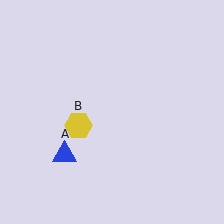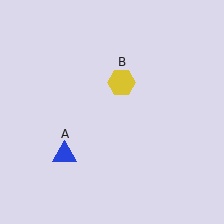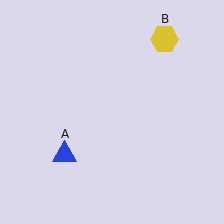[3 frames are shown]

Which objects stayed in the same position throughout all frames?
Blue triangle (object A) remained stationary.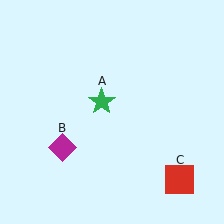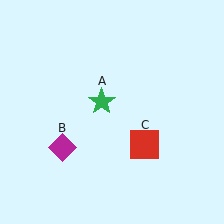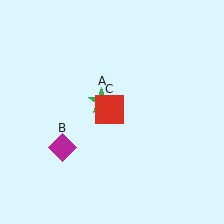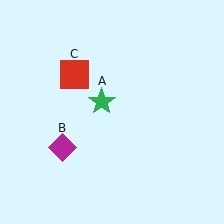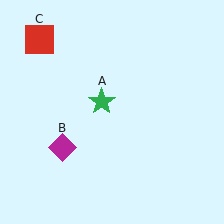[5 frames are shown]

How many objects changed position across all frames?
1 object changed position: red square (object C).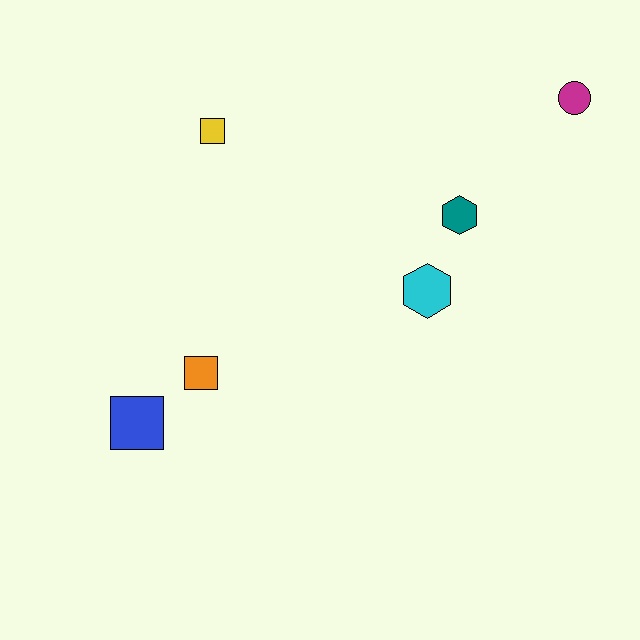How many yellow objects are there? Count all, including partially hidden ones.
There is 1 yellow object.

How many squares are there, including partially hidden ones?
There are 3 squares.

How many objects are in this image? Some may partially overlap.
There are 6 objects.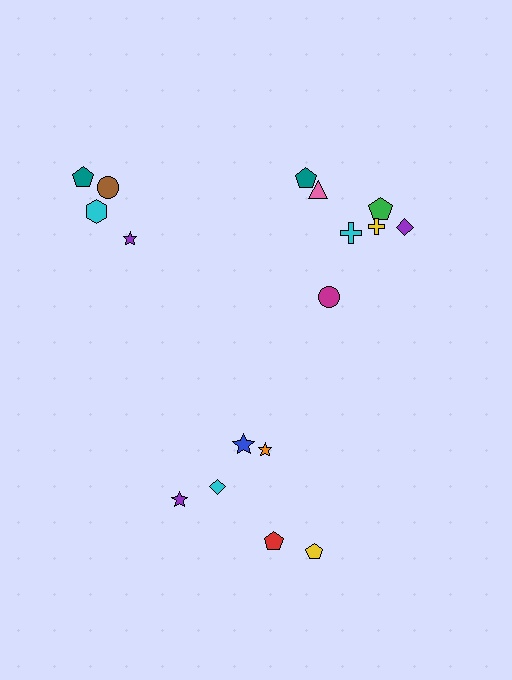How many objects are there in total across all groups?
There are 17 objects.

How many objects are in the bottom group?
There are 6 objects.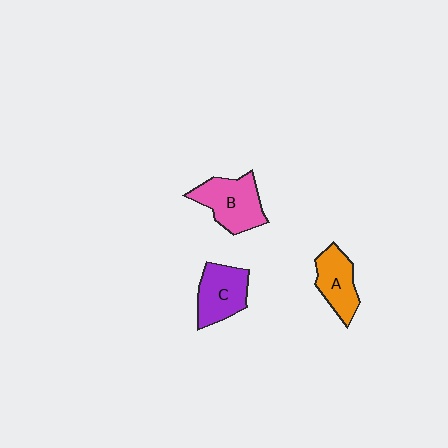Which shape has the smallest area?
Shape A (orange).